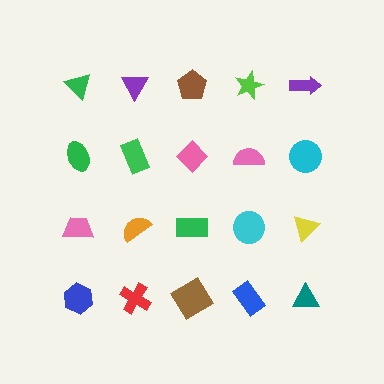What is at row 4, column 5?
A teal triangle.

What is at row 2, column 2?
A green rectangle.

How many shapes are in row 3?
5 shapes.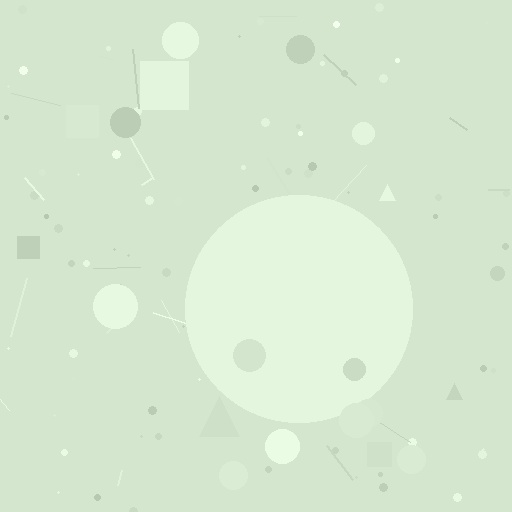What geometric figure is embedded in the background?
A circle is embedded in the background.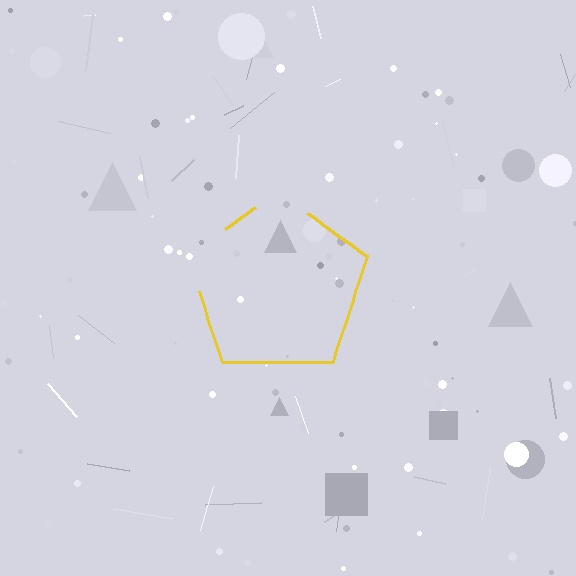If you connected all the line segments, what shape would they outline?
They would outline a pentagon.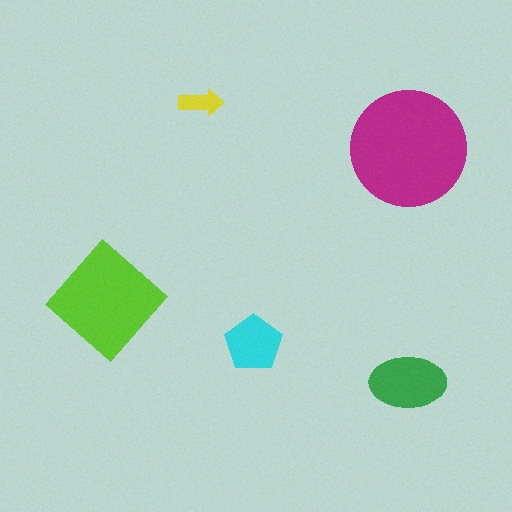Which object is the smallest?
The yellow arrow.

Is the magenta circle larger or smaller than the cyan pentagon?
Larger.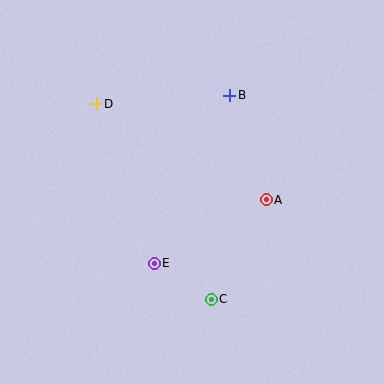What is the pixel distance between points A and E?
The distance between A and E is 129 pixels.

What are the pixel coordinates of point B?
Point B is at (230, 95).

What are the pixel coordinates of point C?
Point C is at (211, 299).